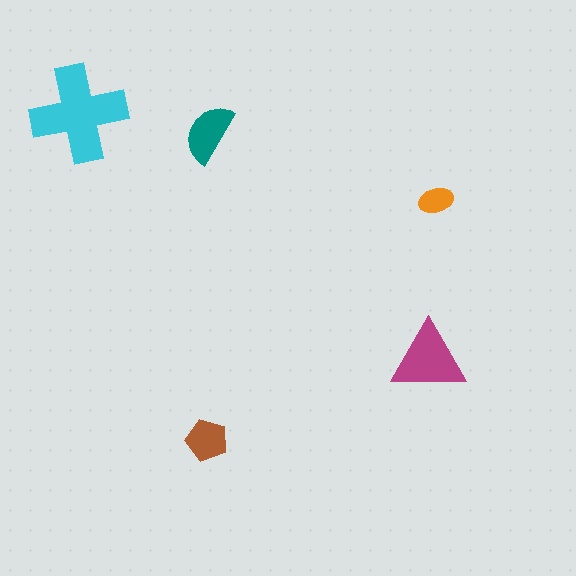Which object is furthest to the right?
The orange ellipse is rightmost.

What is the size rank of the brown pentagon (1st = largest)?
4th.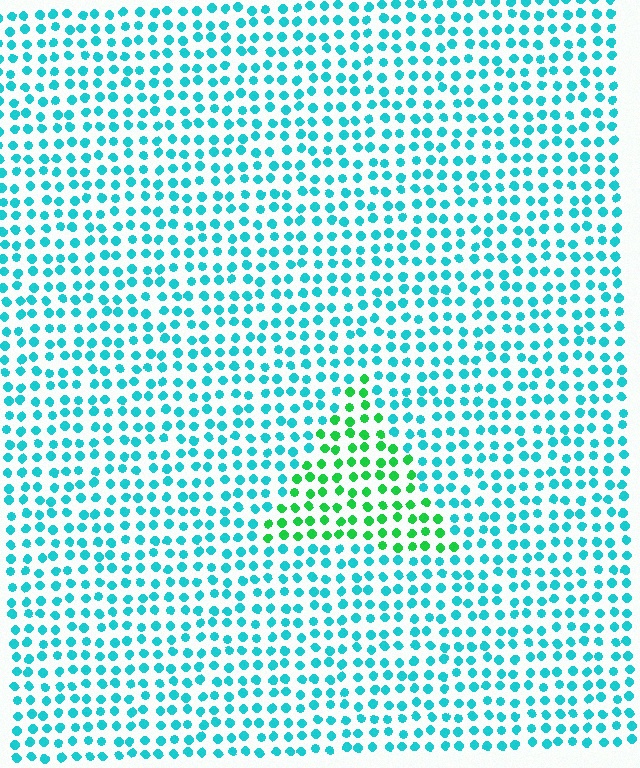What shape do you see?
I see a triangle.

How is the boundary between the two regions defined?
The boundary is defined purely by a slight shift in hue (about 48 degrees). Spacing, size, and orientation are identical on both sides.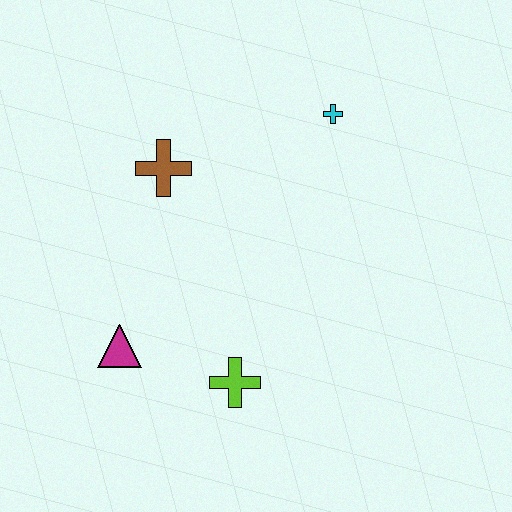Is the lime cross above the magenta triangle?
No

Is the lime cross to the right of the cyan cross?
No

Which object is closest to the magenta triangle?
The lime cross is closest to the magenta triangle.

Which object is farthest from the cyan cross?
The magenta triangle is farthest from the cyan cross.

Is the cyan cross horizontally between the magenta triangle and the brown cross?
No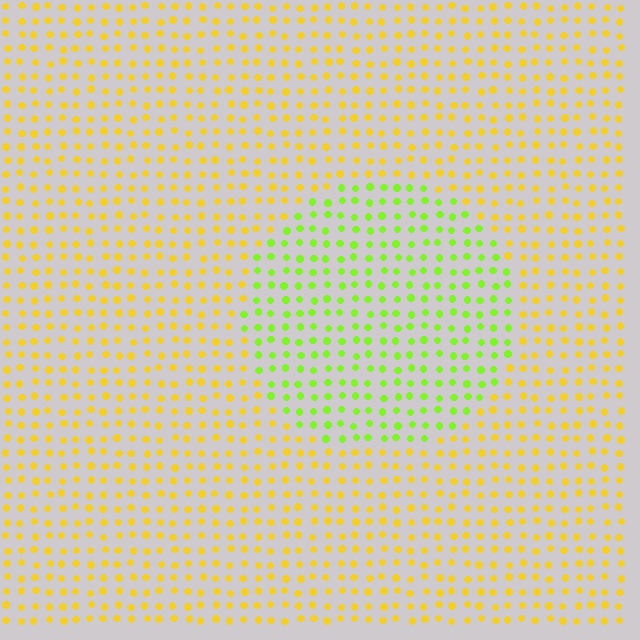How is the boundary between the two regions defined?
The boundary is defined purely by a slight shift in hue (about 45 degrees). Spacing, size, and orientation are identical on both sides.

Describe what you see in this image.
The image is filled with small yellow elements in a uniform arrangement. A circle-shaped region is visible where the elements are tinted to a slightly different hue, forming a subtle color boundary.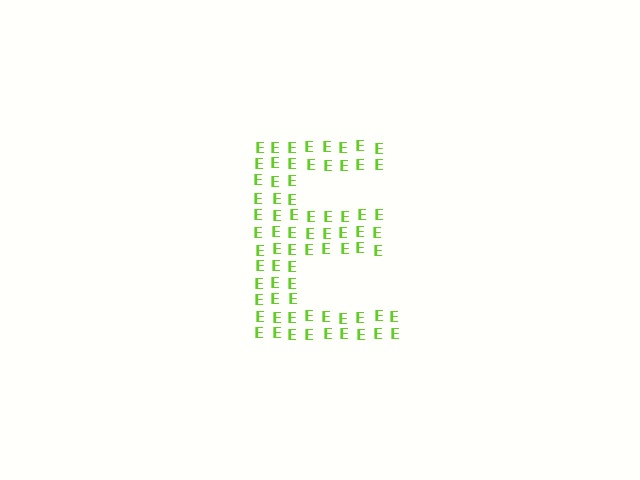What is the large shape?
The large shape is the letter E.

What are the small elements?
The small elements are letter E's.